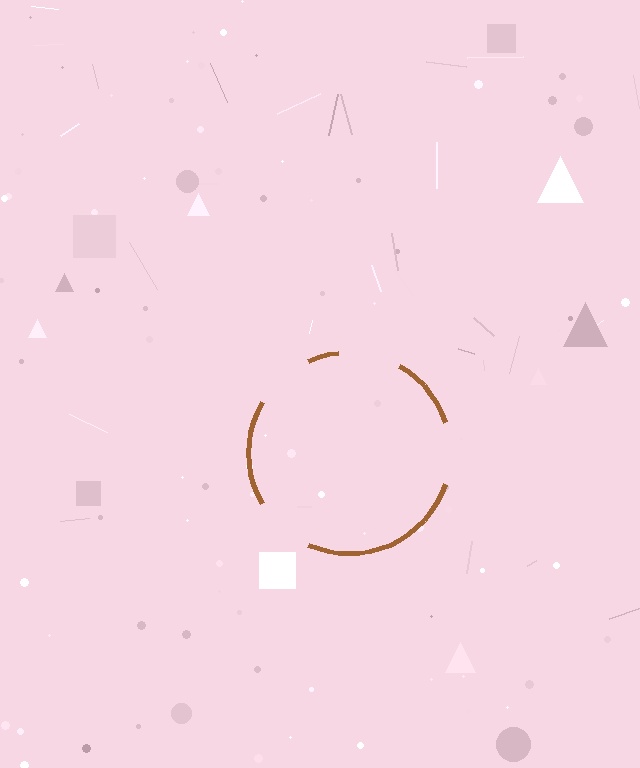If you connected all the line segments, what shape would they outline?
They would outline a circle.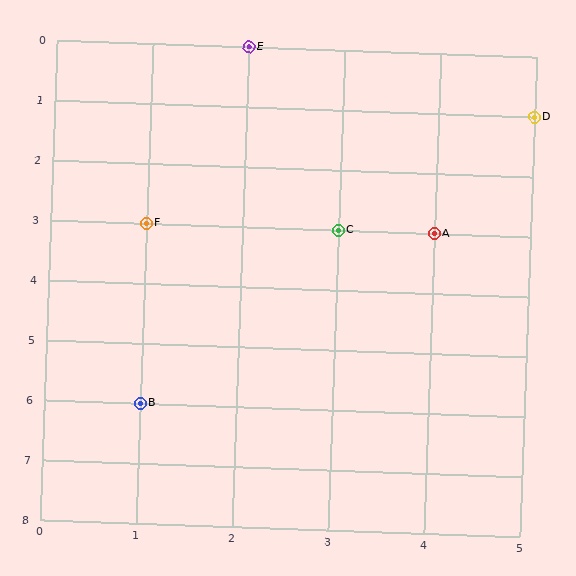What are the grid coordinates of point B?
Point B is at grid coordinates (1, 6).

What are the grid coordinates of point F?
Point F is at grid coordinates (1, 3).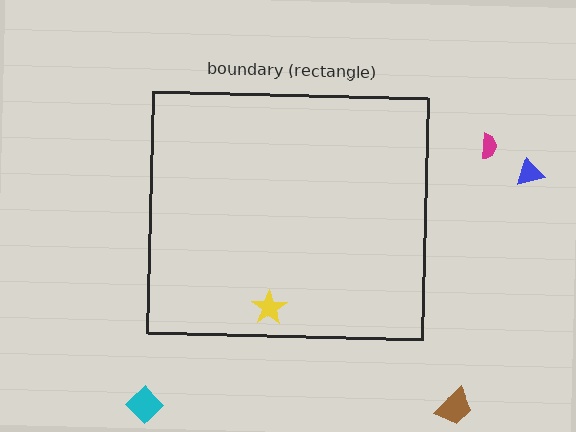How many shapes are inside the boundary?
1 inside, 4 outside.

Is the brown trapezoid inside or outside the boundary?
Outside.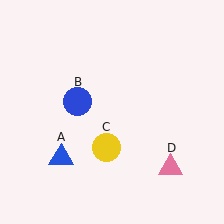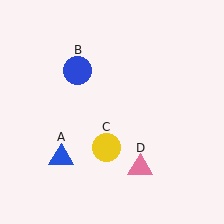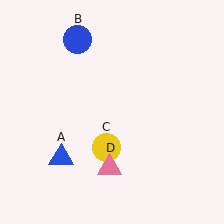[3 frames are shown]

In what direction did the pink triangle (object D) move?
The pink triangle (object D) moved left.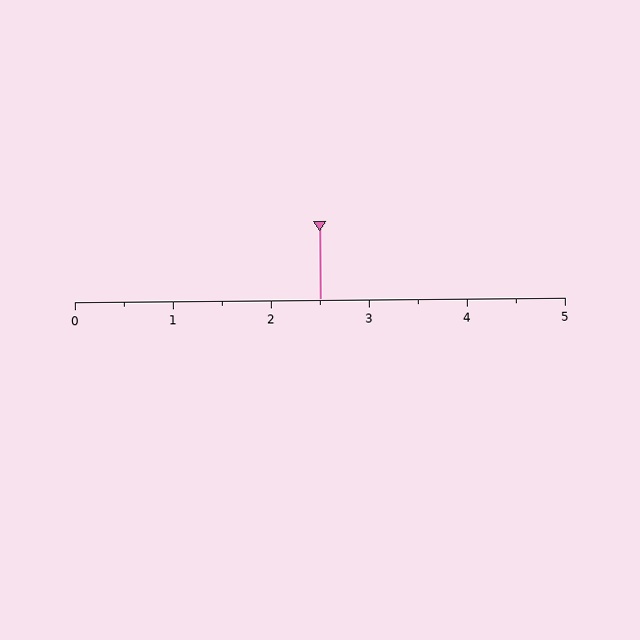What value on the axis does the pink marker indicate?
The marker indicates approximately 2.5.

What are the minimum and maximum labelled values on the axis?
The axis runs from 0 to 5.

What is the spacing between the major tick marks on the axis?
The major ticks are spaced 1 apart.